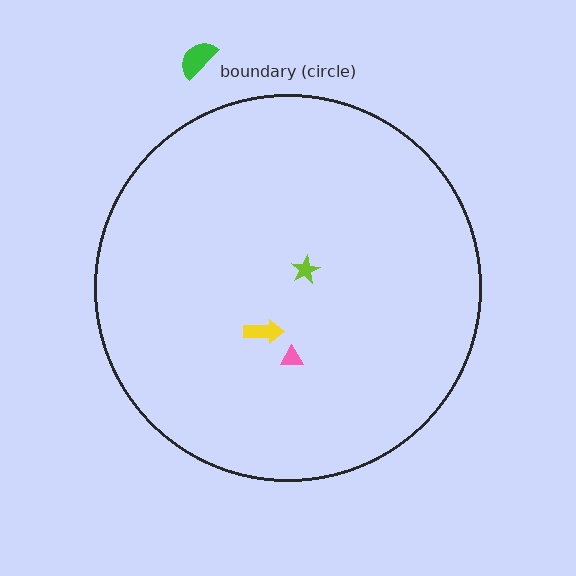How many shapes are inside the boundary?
3 inside, 1 outside.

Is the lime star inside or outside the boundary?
Inside.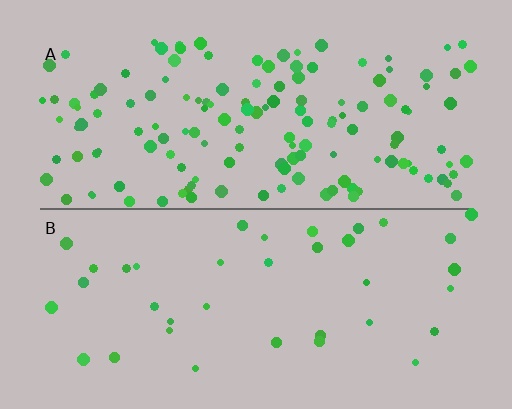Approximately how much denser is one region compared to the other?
Approximately 3.7× — region A over region B.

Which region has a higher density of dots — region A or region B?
A (the top).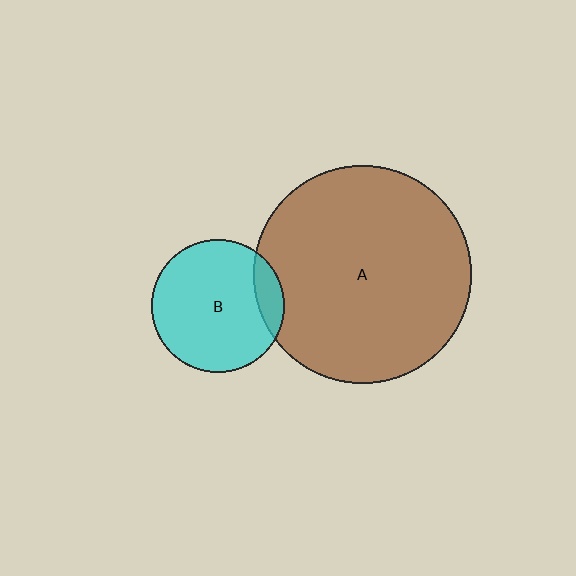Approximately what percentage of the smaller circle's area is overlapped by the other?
Approximately 10%.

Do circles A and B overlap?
Yes.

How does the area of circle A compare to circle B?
Approximately 2.7 times.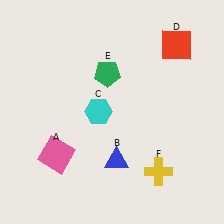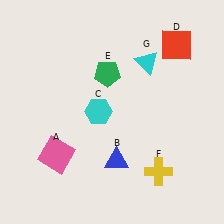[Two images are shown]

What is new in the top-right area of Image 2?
A cyan triangle (G) was added in the top-right area of Image 2.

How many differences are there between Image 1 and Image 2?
There is 1 difference between the two images.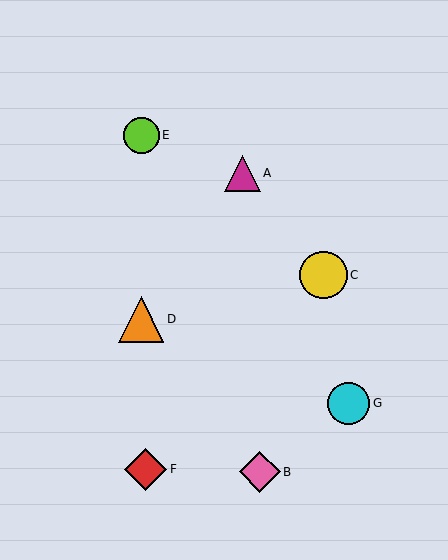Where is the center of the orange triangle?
The center of the orange triangle is at (141, 319).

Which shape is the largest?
The yellow circle (labeled C) is the largest.